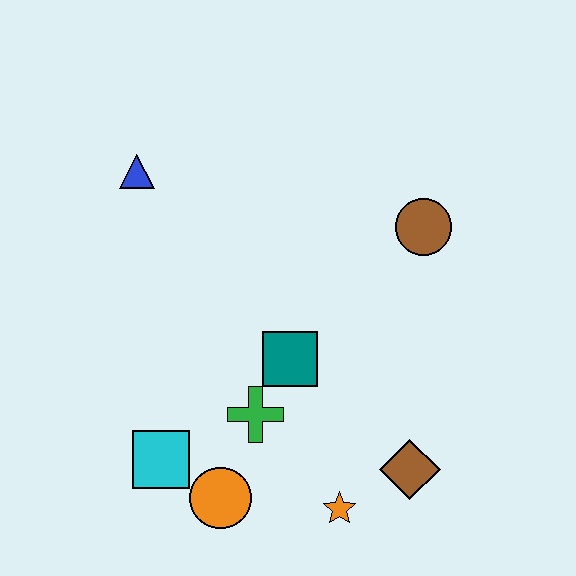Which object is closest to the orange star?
The brown diamond is closest to the orange star.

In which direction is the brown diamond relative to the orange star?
The brown diamond is to the right of the orange star.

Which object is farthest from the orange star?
The blue triangle is farthest from the orange star.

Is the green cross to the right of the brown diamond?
No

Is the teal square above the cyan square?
Yes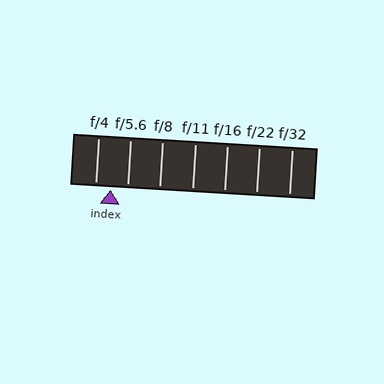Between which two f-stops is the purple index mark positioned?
The index mark is between f/4 and f/5.6.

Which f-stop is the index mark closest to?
The index mark is closest to f/4.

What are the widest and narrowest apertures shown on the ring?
The widest aperture shown is f/4 and the narrowest is f/32.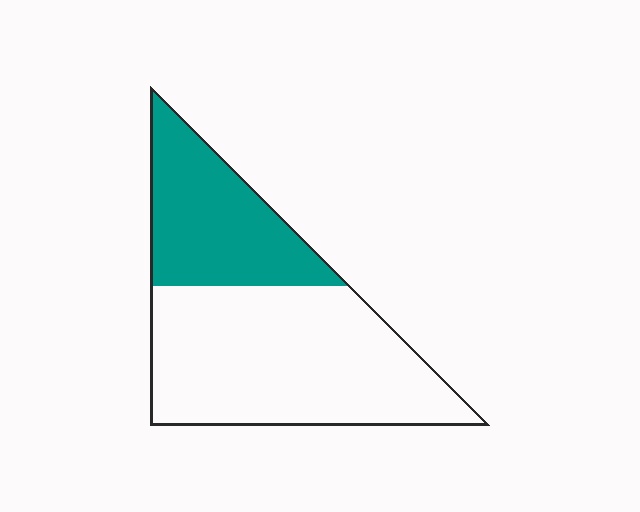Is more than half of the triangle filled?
No.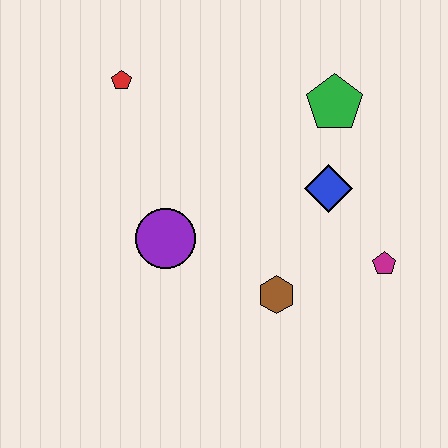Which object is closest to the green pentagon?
The blue diamond is closest to the green pentagon.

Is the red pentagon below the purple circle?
No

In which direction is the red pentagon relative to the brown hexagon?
The red pentagon is above the brown hexagon.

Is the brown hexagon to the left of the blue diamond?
Yes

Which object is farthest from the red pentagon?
The magenta pentagon is farthest from the red pentagon.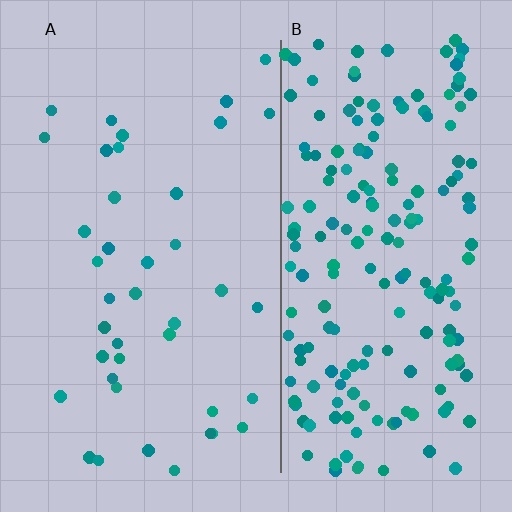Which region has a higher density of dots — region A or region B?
B (the right).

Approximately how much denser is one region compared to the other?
Approximately 4.8× — region B over region A.